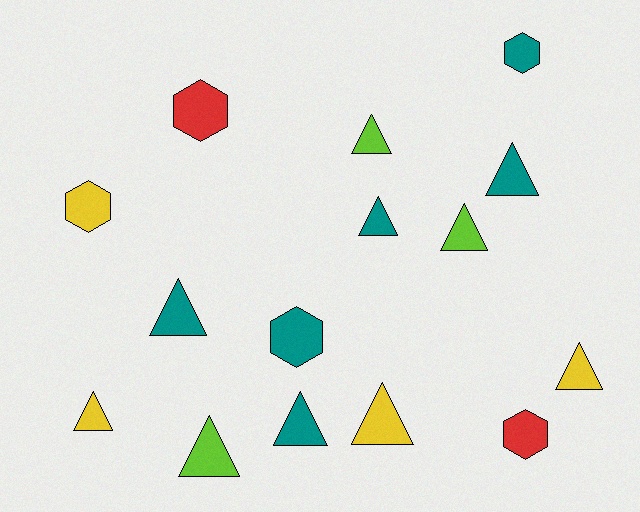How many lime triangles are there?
There are 3 lime triangles.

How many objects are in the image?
There are 15 objects.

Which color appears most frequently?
Teal, with 6 objects.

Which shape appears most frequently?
Triangle, with 10 objects.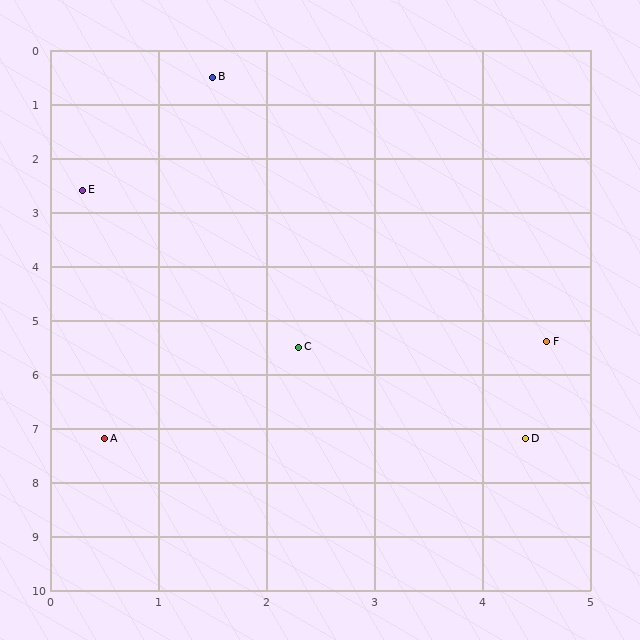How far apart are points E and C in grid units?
Points E and C are about 3.5 grid units apart.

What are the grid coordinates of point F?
Point F is at approximately (4.6, 5.4).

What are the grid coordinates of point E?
Point E is at approximately (0.3, 2.6).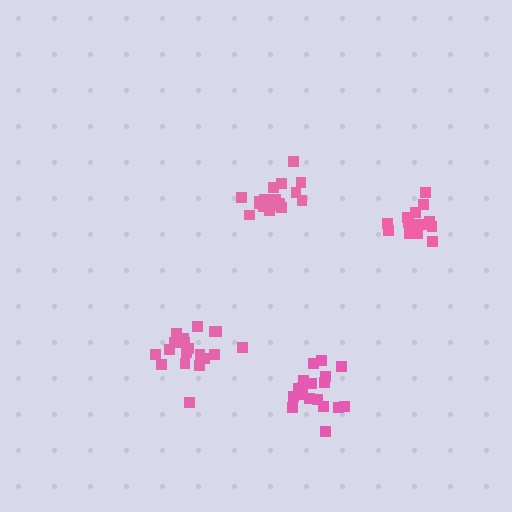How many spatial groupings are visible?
There are 4 spatial groupings.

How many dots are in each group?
Group 1: 20 dots, Group 2: 20 dots, Group 3: 16 dots, Group 4: 18 dots (74 total).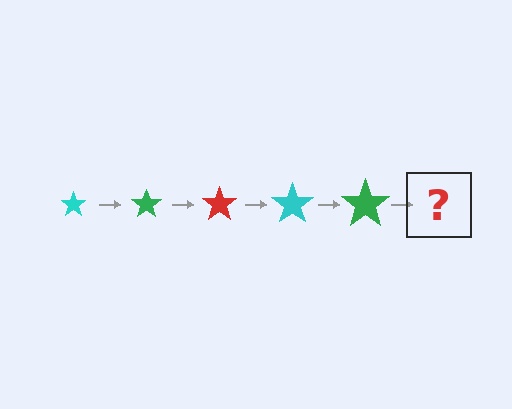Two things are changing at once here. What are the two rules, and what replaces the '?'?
The two rules are that the star grows larger each step and the color cycles through cyan, green, and red. The '?' should be a red star, larger than the previous one.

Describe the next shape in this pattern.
It should be a red star, larger than the previous one.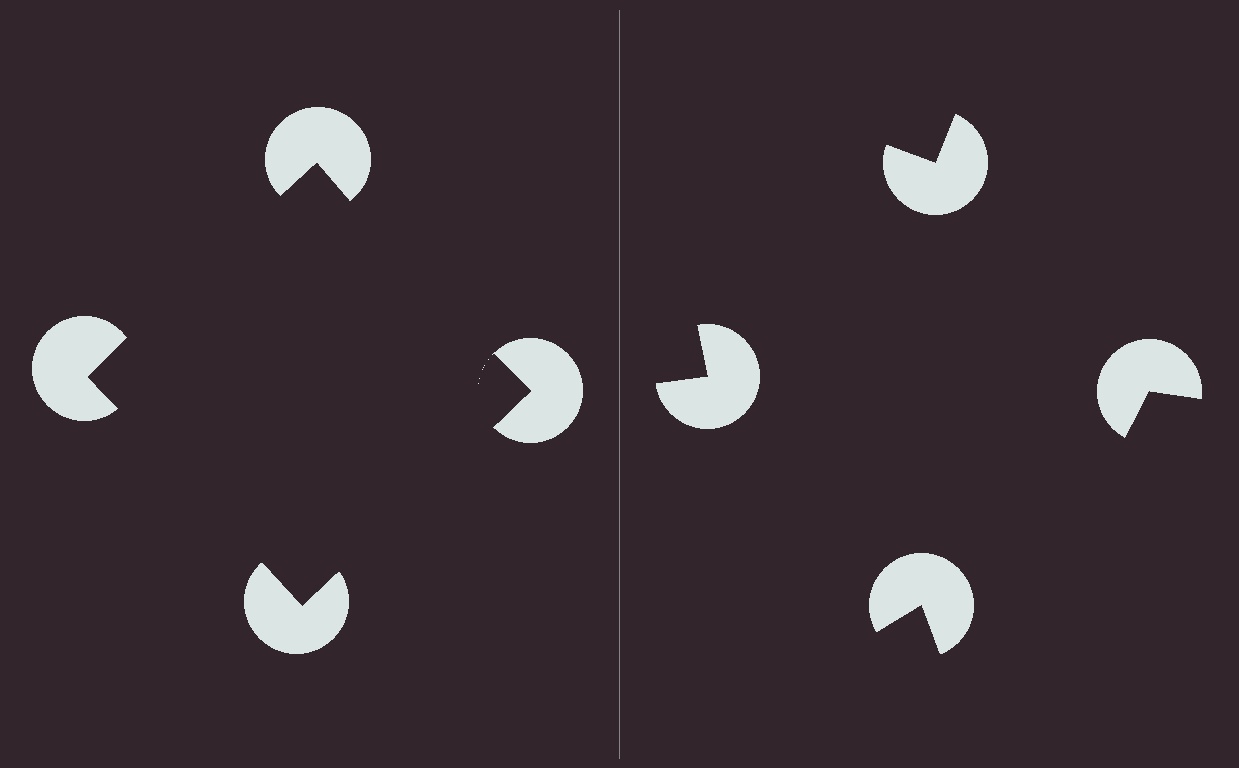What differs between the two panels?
The pac-man discs are positioned identically on both sides; only the wedge orientations differ. On the left they align to a square; on the right they are misaligned.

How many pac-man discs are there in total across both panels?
8 — 4 on each side.